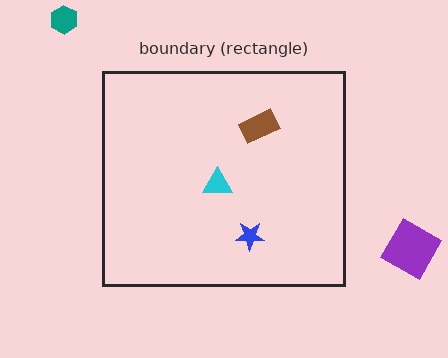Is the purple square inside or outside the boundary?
Outside.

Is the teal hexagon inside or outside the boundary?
Outside.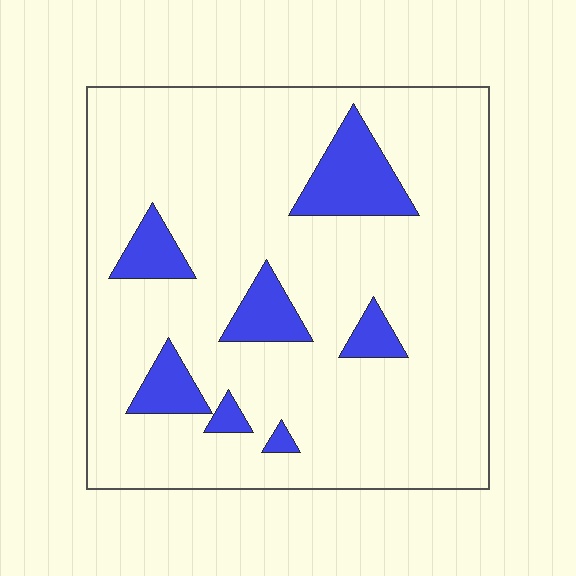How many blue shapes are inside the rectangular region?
7.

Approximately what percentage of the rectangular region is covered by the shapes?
Approximately 15%.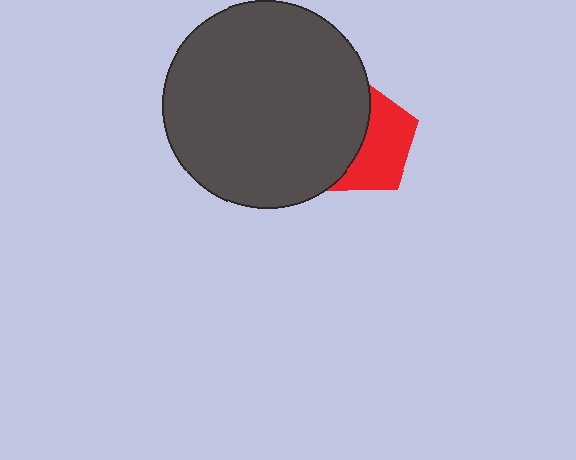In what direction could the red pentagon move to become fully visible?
The red pentagon could move right. That would shift it out from behind the dark gray circle entirely.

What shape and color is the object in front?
The object in front is a dark gray circle.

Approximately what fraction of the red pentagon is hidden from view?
Roughly 50% of the red pentagon is hidden behind the dark gray circle.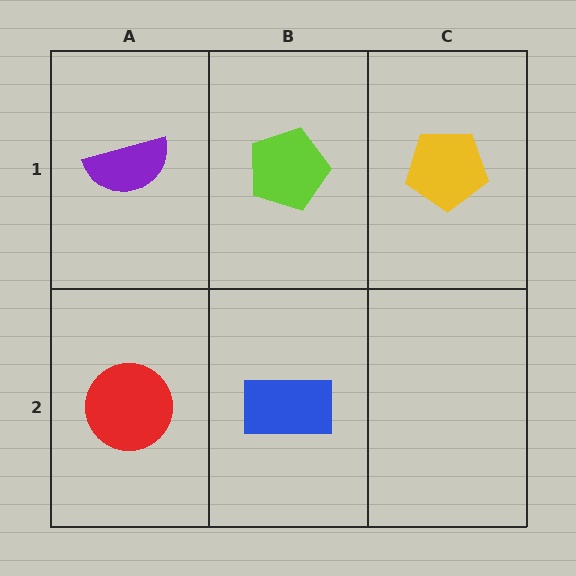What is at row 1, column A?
A purple semicircle.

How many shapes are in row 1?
3 shapes.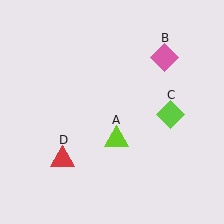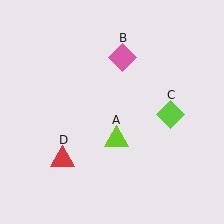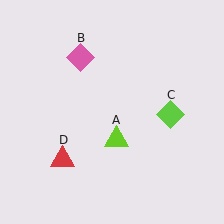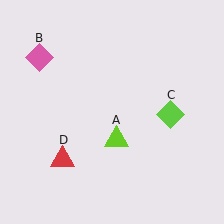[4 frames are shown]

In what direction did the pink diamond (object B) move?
The pink diamond (object B) moved left.